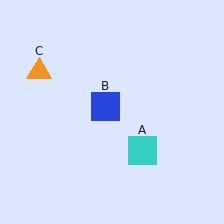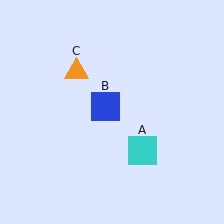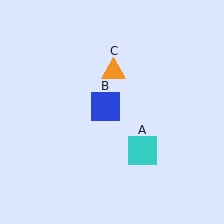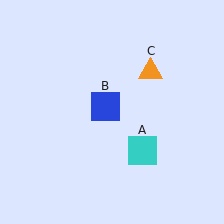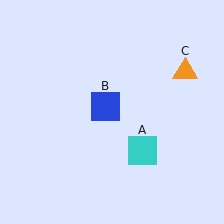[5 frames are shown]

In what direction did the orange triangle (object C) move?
The orange triangle (object C) moved right.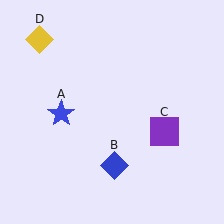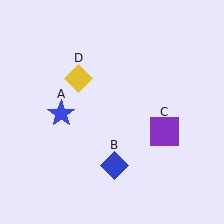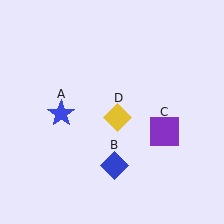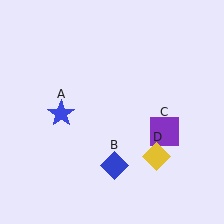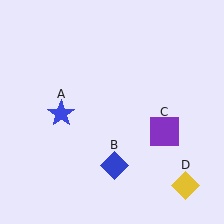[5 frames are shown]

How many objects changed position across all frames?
1 object changed position: yellow diamond (object D).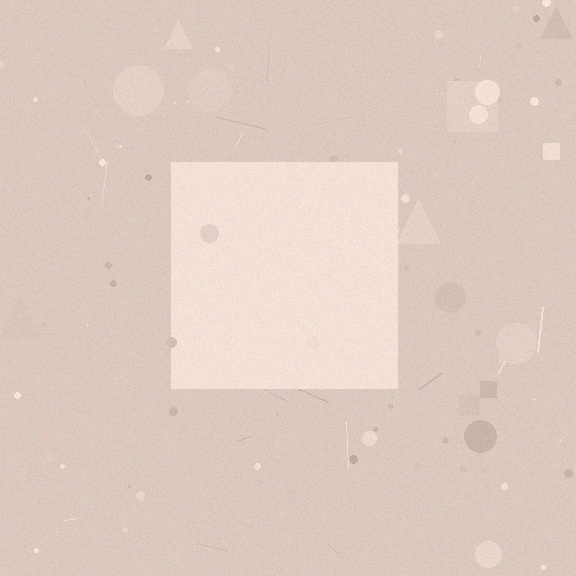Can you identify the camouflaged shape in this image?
The camouflaged shape is a square.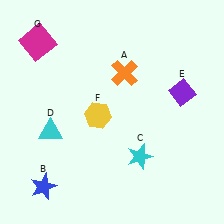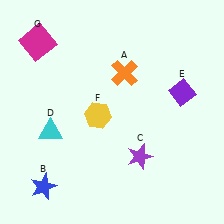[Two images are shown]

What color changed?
The star (C) changed from cyan in Image 1 to purple in Image 2.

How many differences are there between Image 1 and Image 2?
There is 1 difference between the two images.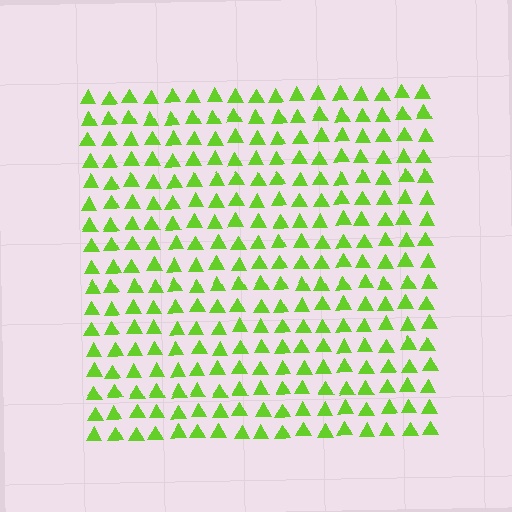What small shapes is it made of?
It is made of small triangles.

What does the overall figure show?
The overall figure shows a square.